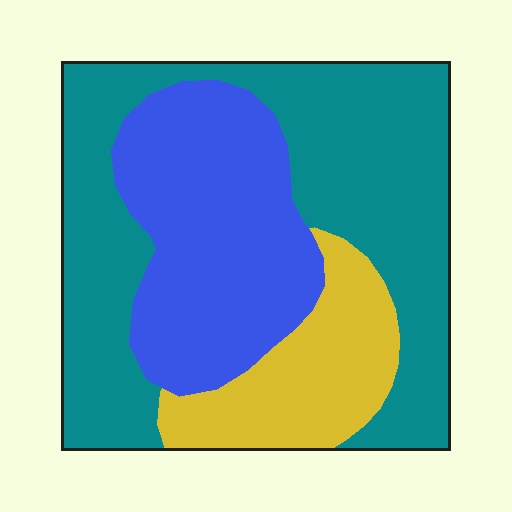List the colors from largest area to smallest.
From largest to smallest: teal, blue, yellow.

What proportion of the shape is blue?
Blue takes up between a sixth and a third of the shape.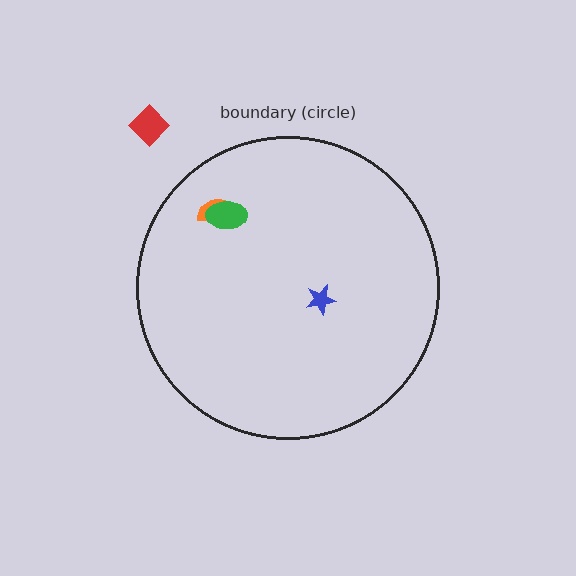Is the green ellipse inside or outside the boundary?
Inside.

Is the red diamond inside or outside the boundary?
Outside.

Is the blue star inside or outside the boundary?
Inside.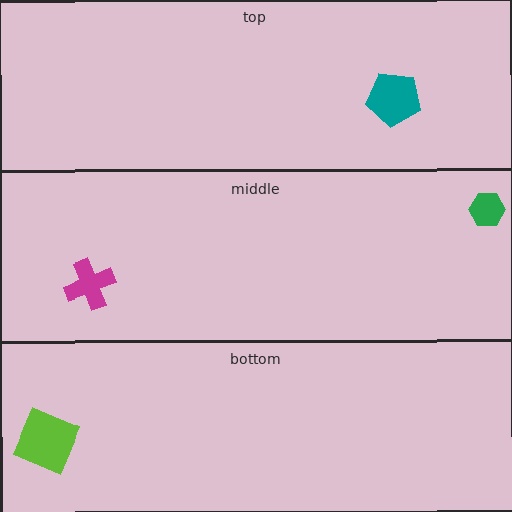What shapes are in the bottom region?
The lime square.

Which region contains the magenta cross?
The middle region.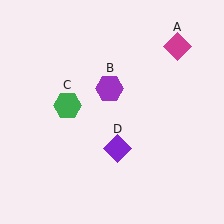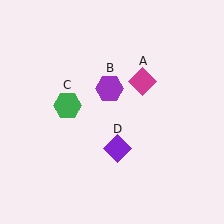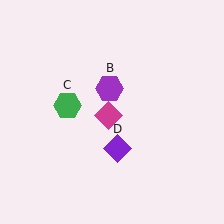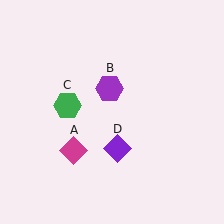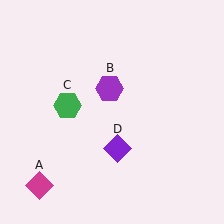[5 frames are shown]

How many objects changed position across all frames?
1 object changed position: magenta diamond (object A).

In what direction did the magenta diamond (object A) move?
The magenta diamond (object A) moved down and to the left.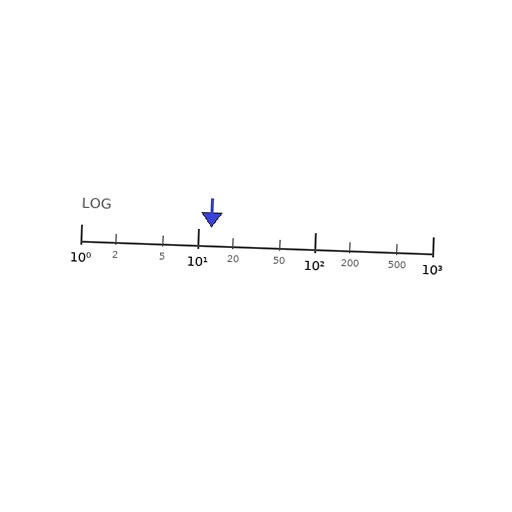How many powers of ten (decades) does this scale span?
The scale spans 3 decades, from 1 to 1000.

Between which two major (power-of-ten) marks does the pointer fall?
The pointer is between 10 and 100.